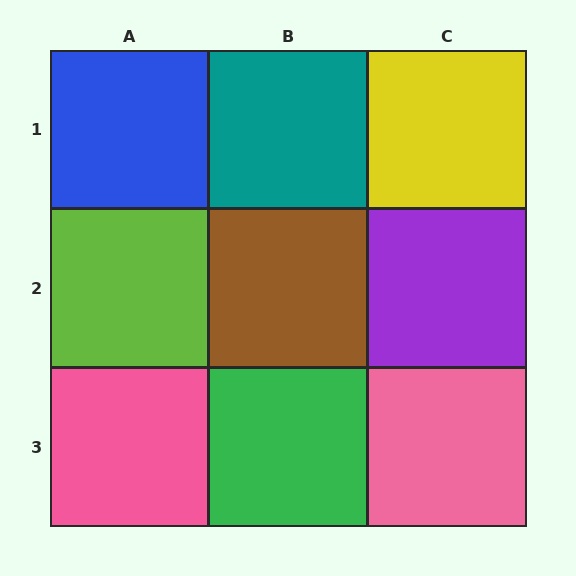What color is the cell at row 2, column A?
Lime.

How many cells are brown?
1 cell is brown.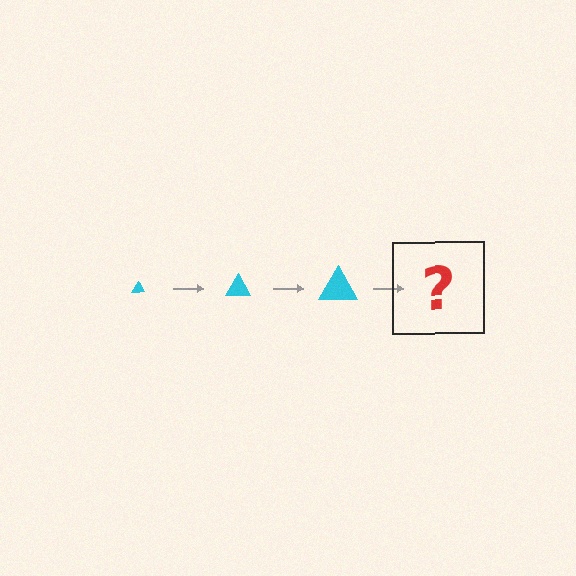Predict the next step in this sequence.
The next step is a cyan triangle, larger than the previous one.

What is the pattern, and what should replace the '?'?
The pattern is that the triangle gets progressively larger each step. The '?' should be a cyan triangle, larger than the previous one.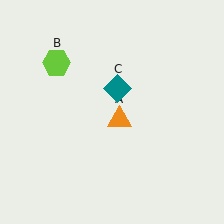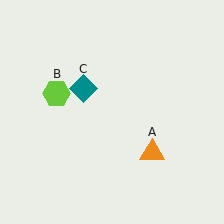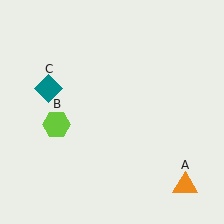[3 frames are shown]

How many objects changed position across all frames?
3 objects changed position: orange triangle (object A), lime hexagon (object B), teal diamond (object C).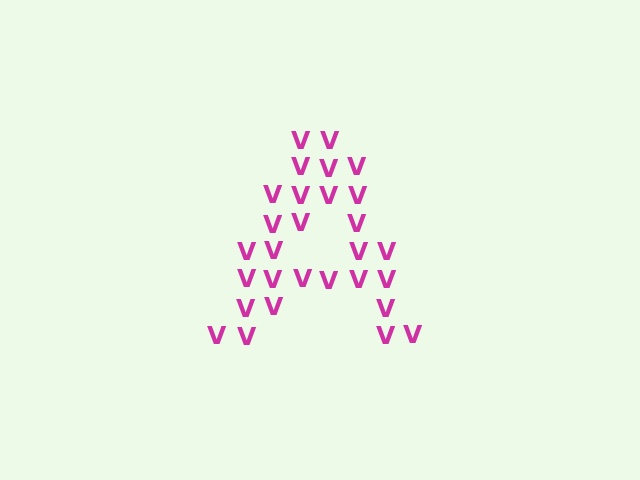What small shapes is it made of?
It is made of small letter V's.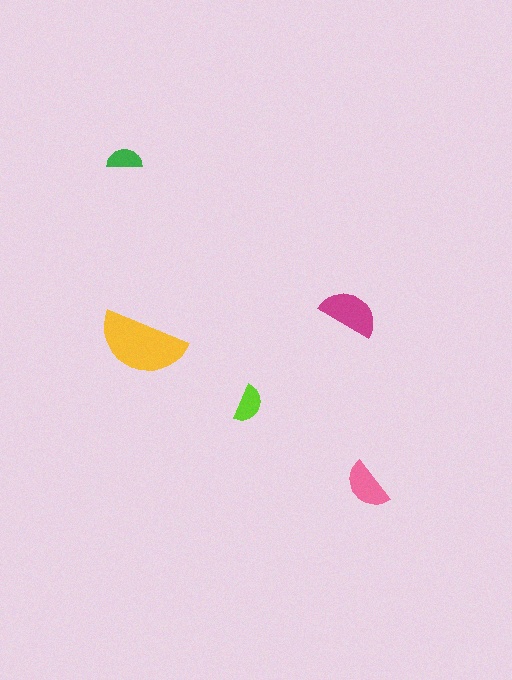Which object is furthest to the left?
The green semicircle is leftmost.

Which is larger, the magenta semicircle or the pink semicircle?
The magenta one.